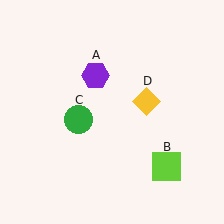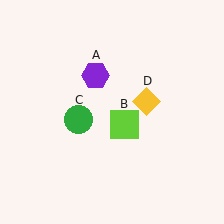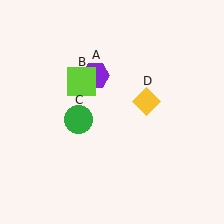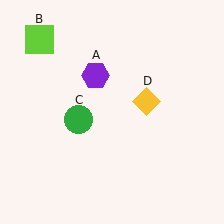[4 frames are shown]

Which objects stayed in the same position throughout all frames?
Purple hexagon (object A) and green circle (object C) and yellow diamond (object D) remained stationary.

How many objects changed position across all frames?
1 object changed position: lime square (object B).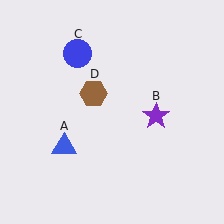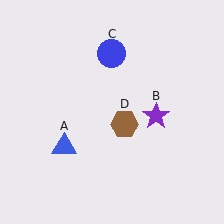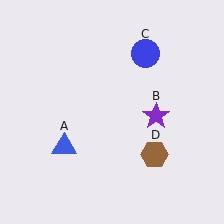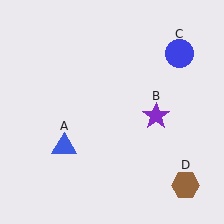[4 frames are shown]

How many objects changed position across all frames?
2 objects changed position: blue circle (object C), brown hexagon (object D).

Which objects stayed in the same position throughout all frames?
Blue triangle (object A) and purple star (object B) remained stationary.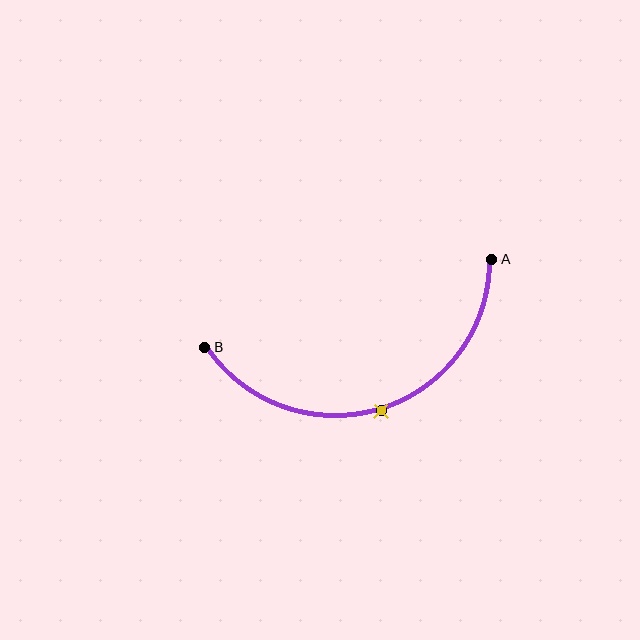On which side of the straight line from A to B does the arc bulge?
The arc bulges below the straight line connecting A and B.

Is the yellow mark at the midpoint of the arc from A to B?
Yes. The yellow mark lies on the arc at equal arc-length from both A and B — it is the arc midpoint.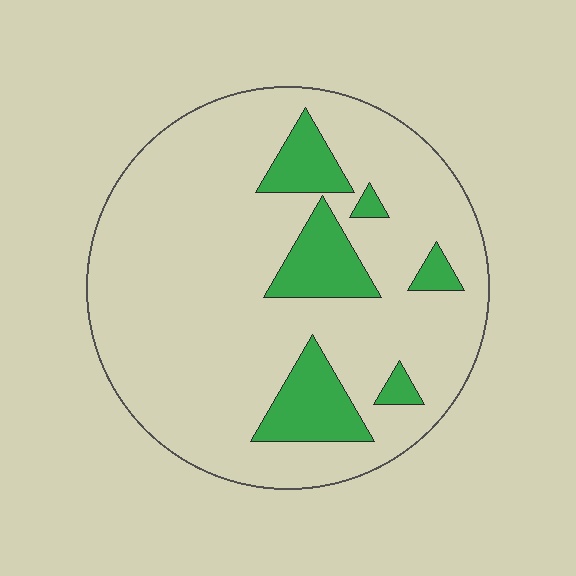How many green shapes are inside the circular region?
6.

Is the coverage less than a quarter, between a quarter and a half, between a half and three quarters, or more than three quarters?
Less than a quarter.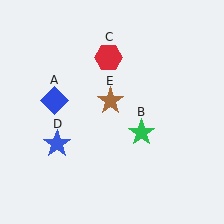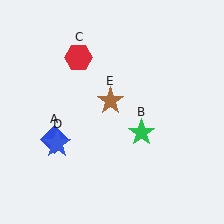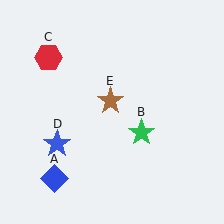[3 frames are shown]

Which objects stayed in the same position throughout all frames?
Green star (object B) and blue star (object D) and brown star (object E) remained stationary.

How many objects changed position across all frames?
2 objects changed position: blue diamond (object A), red hexagon (object C).